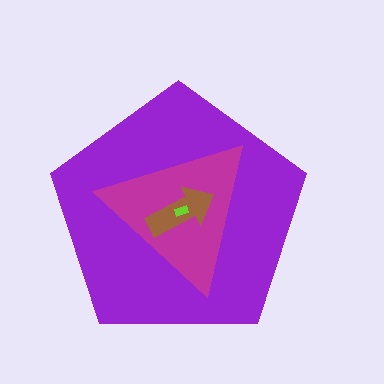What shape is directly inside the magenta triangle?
The brown arrow.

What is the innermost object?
The lime rectangle.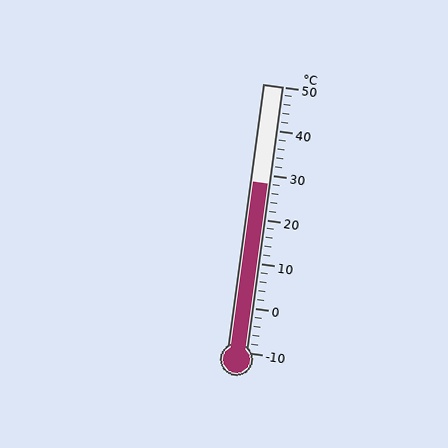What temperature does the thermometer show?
The thermometer shows approximately 28°C.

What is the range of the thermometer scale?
The thermometer scale ranges from -10°C to 50°C.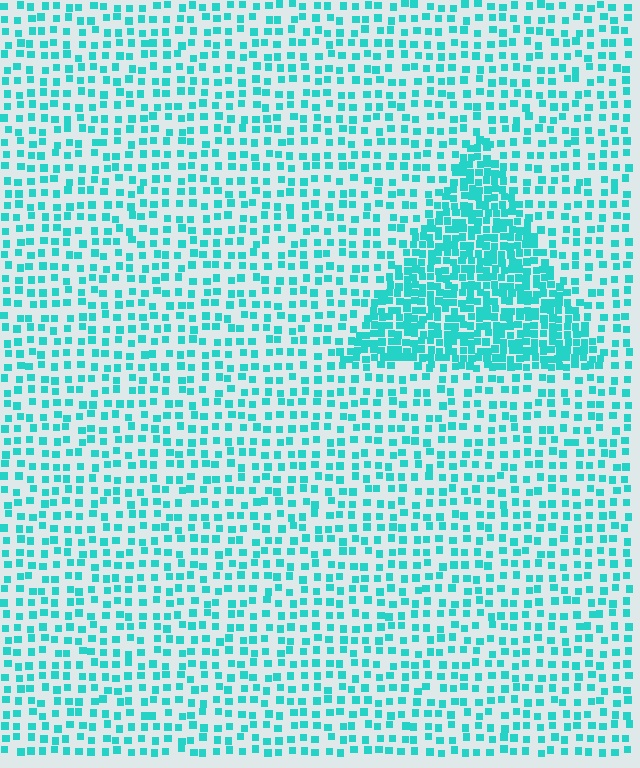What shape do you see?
I see a triangle.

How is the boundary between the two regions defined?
The boundary is defined by a change in element density (approximately 2.4x ratio). All elements are the same color, size, and shape.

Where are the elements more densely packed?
The elements are more densely packed inside the triangle boundary.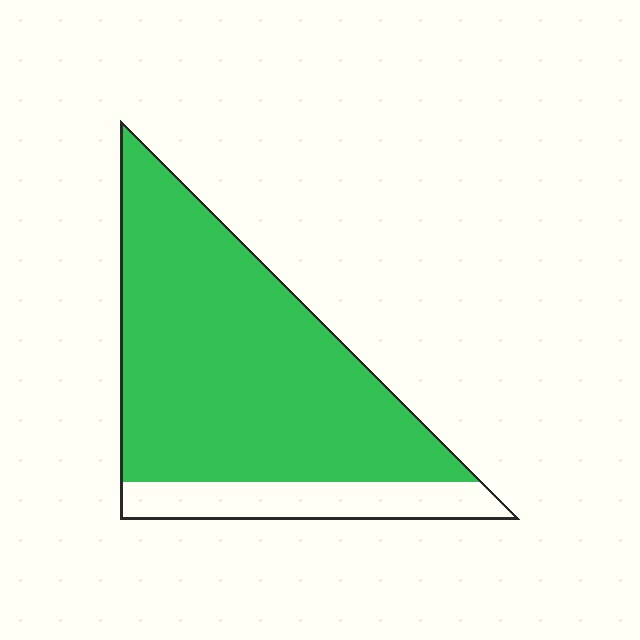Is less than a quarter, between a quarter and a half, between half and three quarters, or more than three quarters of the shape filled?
More than three quarters.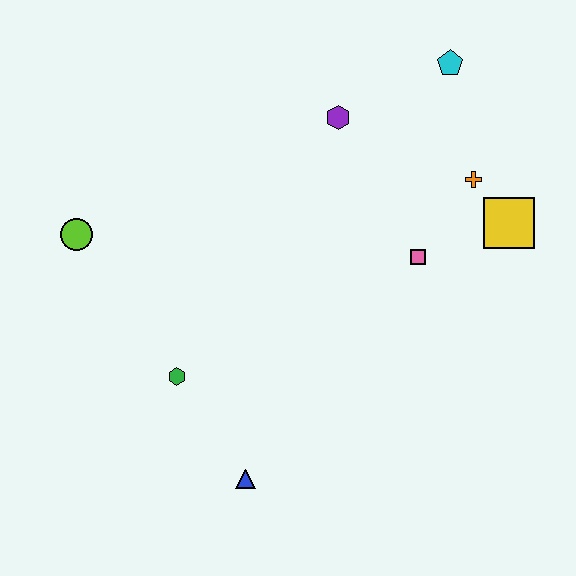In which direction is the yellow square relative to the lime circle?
The yellow square is to the right of the lime circle.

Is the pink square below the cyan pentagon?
Yes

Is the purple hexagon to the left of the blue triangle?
No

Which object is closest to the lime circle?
The green hexagon is closest to the lime circle.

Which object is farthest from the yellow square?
The lime circle is farthest from the yellow square.